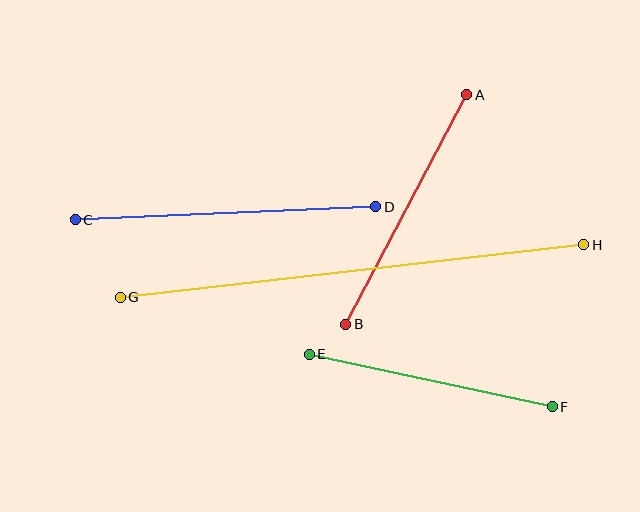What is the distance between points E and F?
The distance is approximately 249 pixels.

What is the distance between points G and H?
The distance is approximately 466 pixels.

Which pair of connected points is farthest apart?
Points G and H are farthest apart.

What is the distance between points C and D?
The distance is approximately 301 pixels.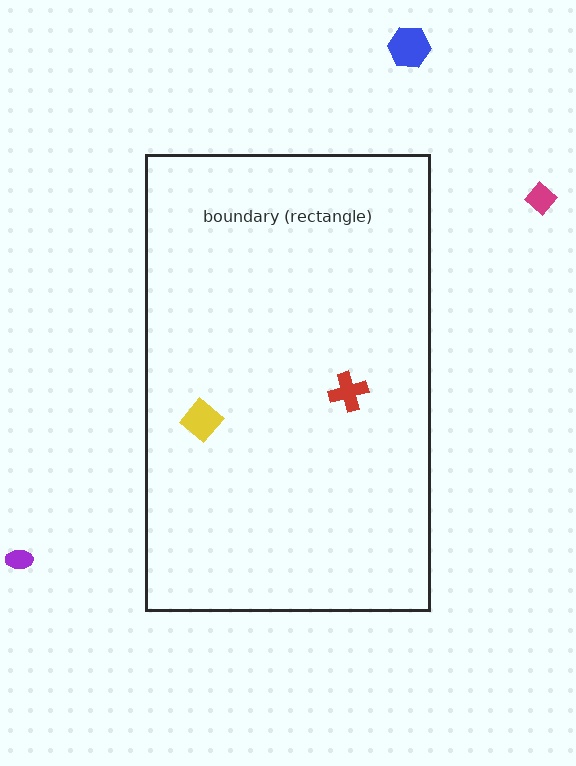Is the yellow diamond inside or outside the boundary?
Inside.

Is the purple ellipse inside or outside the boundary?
Outside.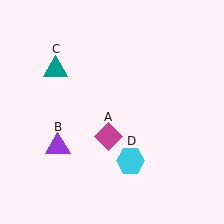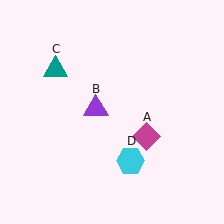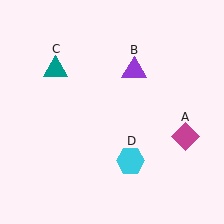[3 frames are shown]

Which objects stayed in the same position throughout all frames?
Teal triangle (object C) and cyan hexagon (object D) remained stationary.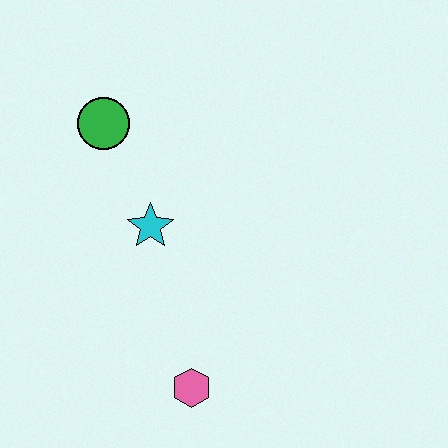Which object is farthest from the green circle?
The pink hexagon is farthest from the green circle.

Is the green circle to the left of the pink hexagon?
Yes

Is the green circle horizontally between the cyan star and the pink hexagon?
No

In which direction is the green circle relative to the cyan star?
The green circle is above the cyan star.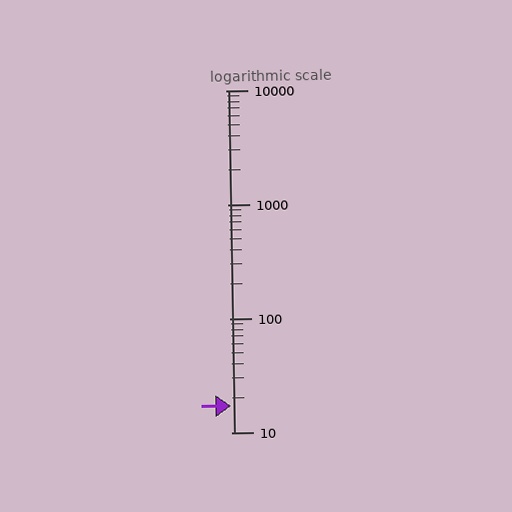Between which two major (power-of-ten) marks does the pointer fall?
The pointer is between 10 and 100.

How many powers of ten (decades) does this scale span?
The scale spans 3 decades, from 10 to 10000.